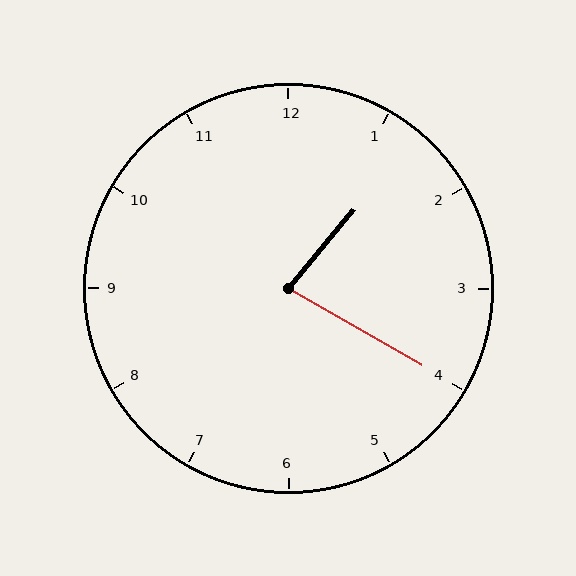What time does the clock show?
1:20.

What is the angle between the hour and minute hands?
Approximately 80 degrees.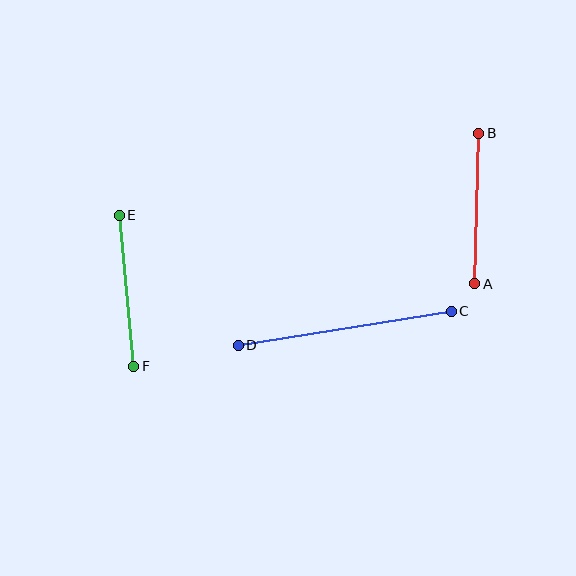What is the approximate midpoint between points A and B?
The midpoint is at approximately (477, 209) pixels.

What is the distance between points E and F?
The distance is approximately 152 pixels.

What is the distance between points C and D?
The distance is approximately 216 pixels.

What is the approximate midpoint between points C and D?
The midpoint is at approximately (345, 328) pixels.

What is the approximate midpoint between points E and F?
The midpoint is at approximately (127, 291) pixels.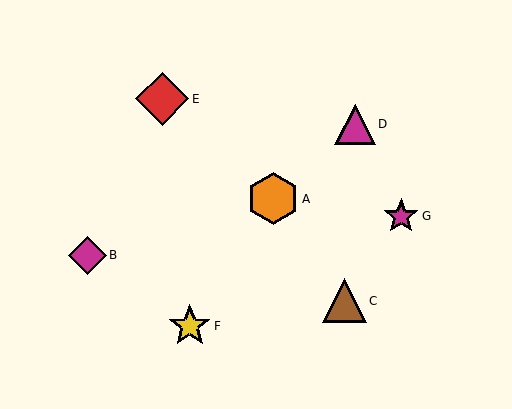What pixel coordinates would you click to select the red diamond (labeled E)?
Click at (162, 99) to select the red diamond E.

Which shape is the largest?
The red diamond (labeled E) is the largest.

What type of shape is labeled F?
Shape F is a yellow star.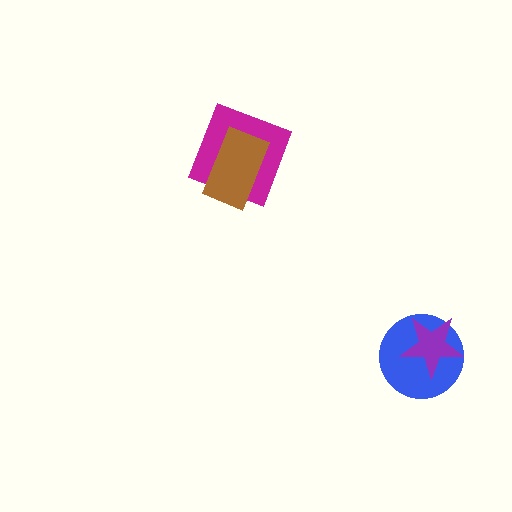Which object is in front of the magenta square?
The brown rectangle is in front of the magenta square.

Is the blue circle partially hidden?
Yes, it is partially covered by another shape.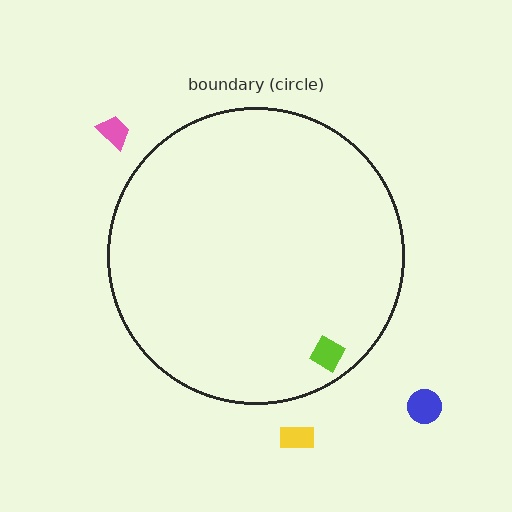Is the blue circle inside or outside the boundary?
Outside.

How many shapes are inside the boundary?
1 inside, 3 outside.